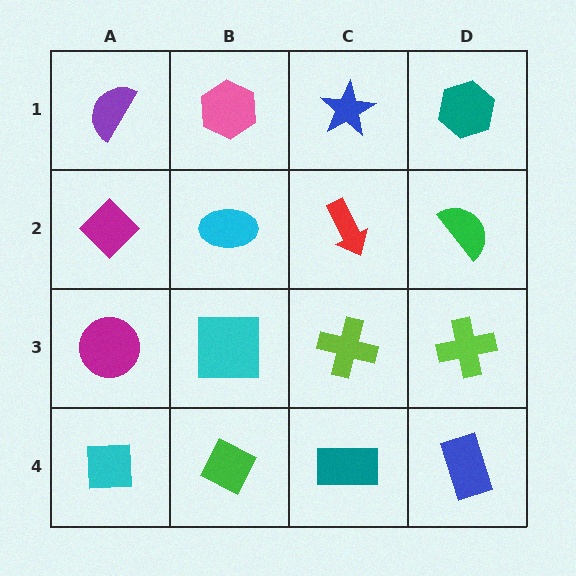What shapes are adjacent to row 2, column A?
A purple semicircle (row 1, column A), a magenta circle (row 3, column A), a cyan ellipse (row 2, column B).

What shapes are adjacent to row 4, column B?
A cyan square (row 3, column B), a cyan square (row 4, column A), a teal rectangle (row 4, column C).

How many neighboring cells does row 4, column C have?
3.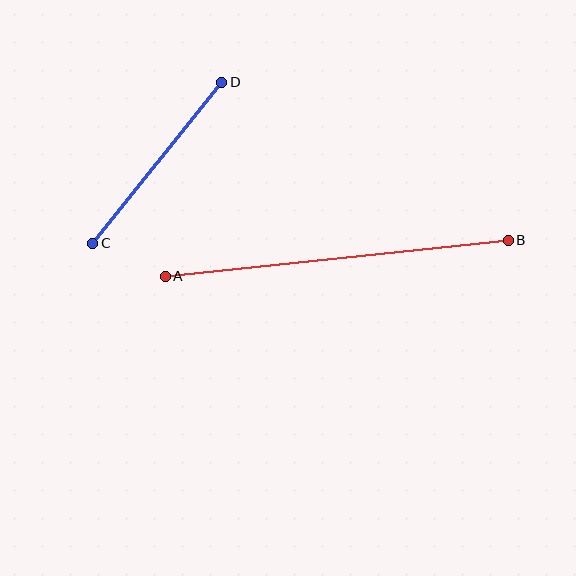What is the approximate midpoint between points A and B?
The midpoint is at approximately (337, 258) pixels.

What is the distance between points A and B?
The distance is approximately 345 pixels.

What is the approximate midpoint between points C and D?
The midpoint is at approximately (157, 163) pixels.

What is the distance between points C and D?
The distance is approximately 206 pixels.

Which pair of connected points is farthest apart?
Points A and B are farthest apart.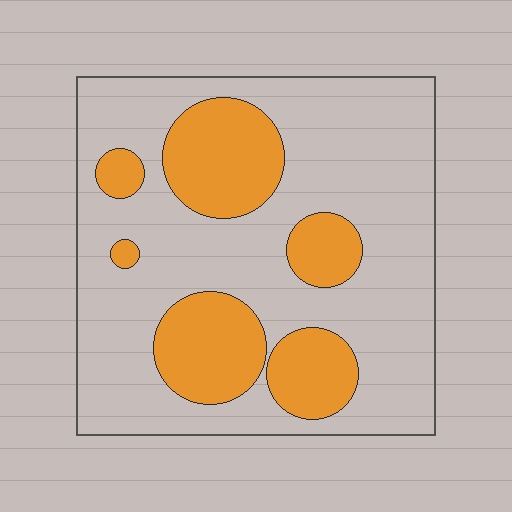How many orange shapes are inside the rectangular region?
6.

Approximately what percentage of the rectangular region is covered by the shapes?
Approximately 30%.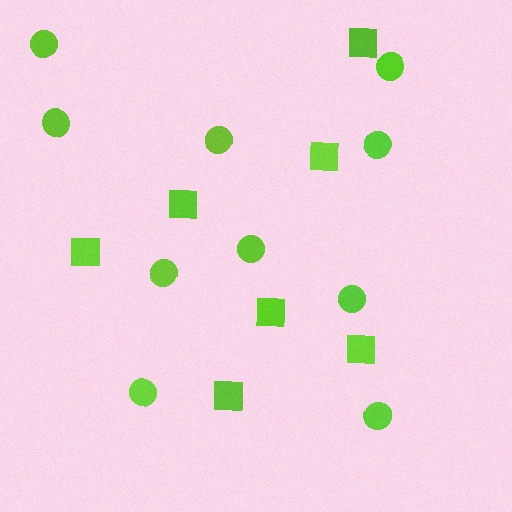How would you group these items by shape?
There are 2 groups: one group of circles (10) and one group of squares (7).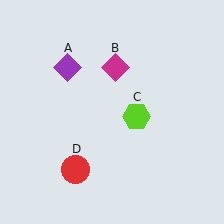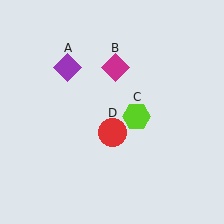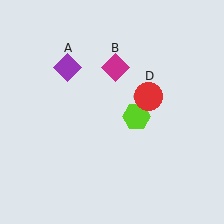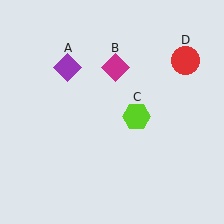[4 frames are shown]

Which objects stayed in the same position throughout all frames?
Purple diamond (object A) and magenta diamond (object B) and lime hexagon (object C) remained stationary.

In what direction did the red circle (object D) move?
The red circle (object D) moved up and to the right.